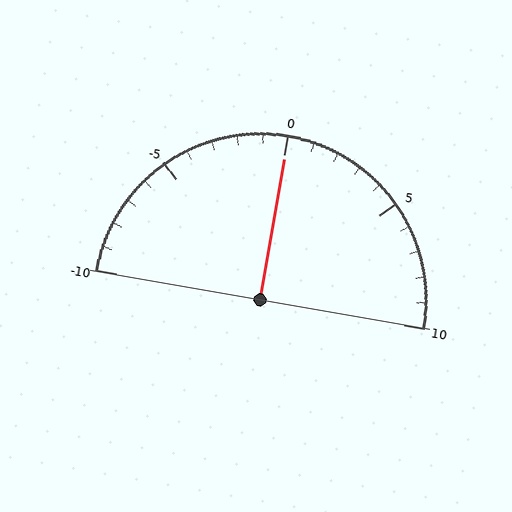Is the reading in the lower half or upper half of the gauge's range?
The reading is in the upper half of the range (-10 to 10).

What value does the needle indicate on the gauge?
The needle indicates approximately 0.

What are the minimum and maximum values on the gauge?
The gauge ranges from -10 to 10.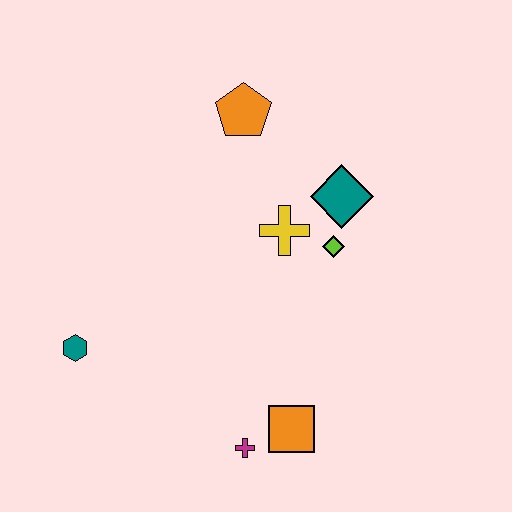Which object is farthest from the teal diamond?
The teal hexagon is farthest from the teal diamond.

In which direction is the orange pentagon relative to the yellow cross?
The orange pentagon is above the yellow cross.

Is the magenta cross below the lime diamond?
Yes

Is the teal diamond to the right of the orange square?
Yes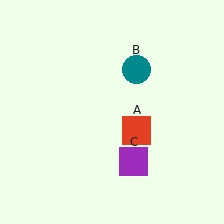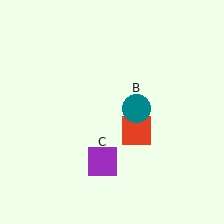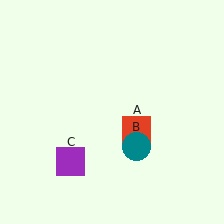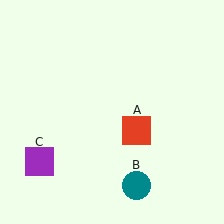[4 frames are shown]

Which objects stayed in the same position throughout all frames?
Red square (object A) remained stationary.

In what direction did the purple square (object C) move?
The purple square (object C) moved left.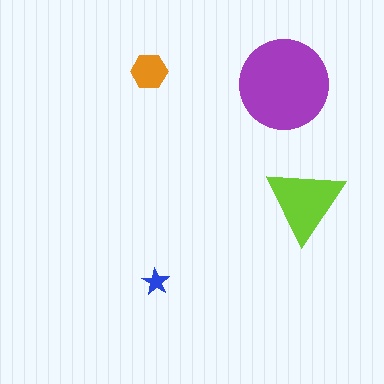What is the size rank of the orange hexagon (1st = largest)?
3rd.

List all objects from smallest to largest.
The blue star, the orange hexagon, the lime triangle, the purple circle.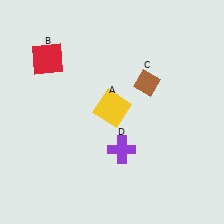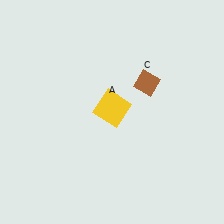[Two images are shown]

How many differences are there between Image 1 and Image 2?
There are 2 differences between the two images.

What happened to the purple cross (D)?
The purple cross (D) was removed in Image 2. It was in the bottom-right area of Image 1.